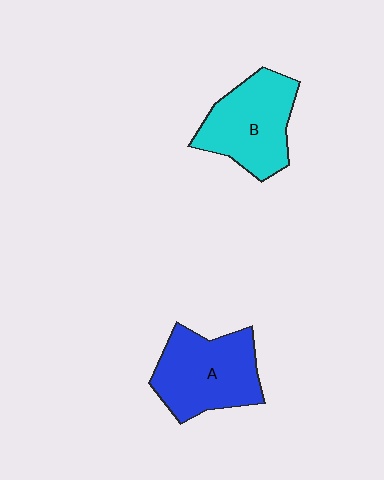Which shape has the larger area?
Shape A (blue).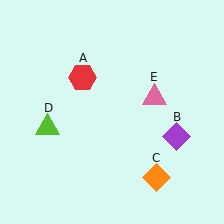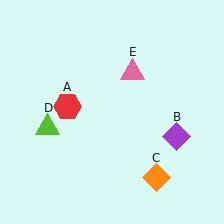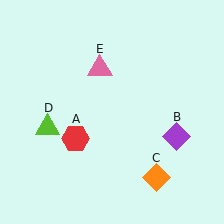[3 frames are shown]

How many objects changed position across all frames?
2 objects changed position: red hexagon (object A), pink triangle (object E).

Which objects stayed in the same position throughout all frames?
Purple diamond (object B) and orange diamond (object C) and lime triangle (object D) remained stationary.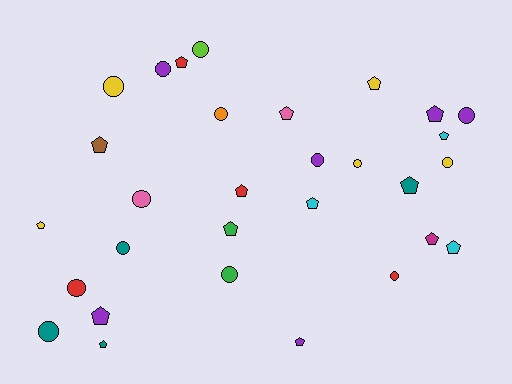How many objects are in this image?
There are 30 objects.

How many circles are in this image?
There are 14 circles.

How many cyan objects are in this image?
There are 3 cyan objects.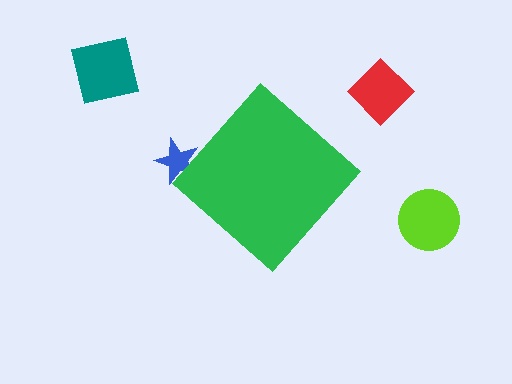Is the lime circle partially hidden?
No, the lime circle is fully visible.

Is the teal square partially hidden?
No, the teal square is fully visible.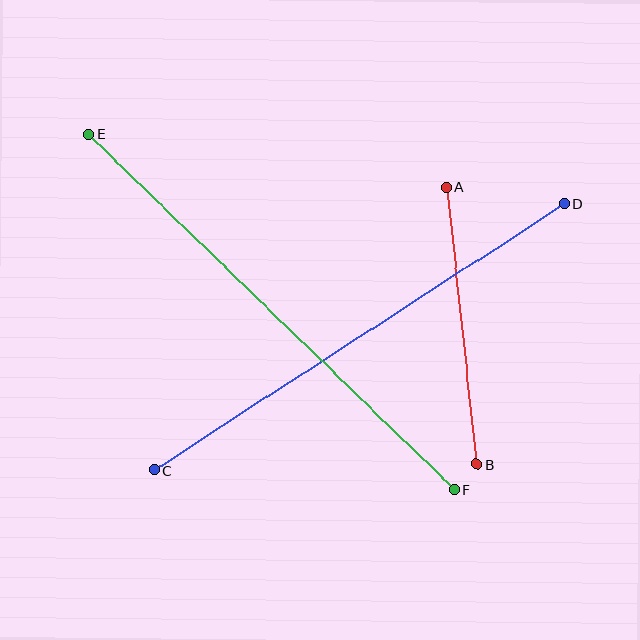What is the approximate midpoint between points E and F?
The midpoint is at approximately (272, 312) pixels.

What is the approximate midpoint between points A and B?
The midpoint is at approximately (462, 326) pixels.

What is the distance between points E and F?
The distance is approximately 510 pixels.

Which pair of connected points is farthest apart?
Points E and F are farthest apart.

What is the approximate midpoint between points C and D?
The midpoint is at approximately (359, 337) pixels.